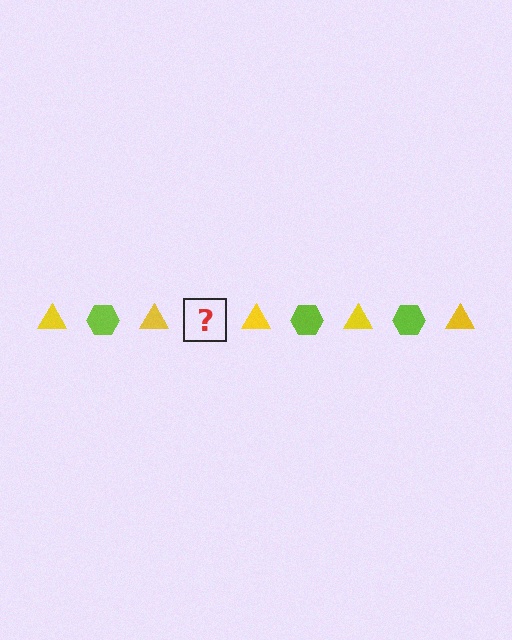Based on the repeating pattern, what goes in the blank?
The blank should be a lime hexagon.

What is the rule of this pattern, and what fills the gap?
The rule is that the pattern alternates between yellow triangle and lime hexagon. The gap should be filled with a lime hexagon.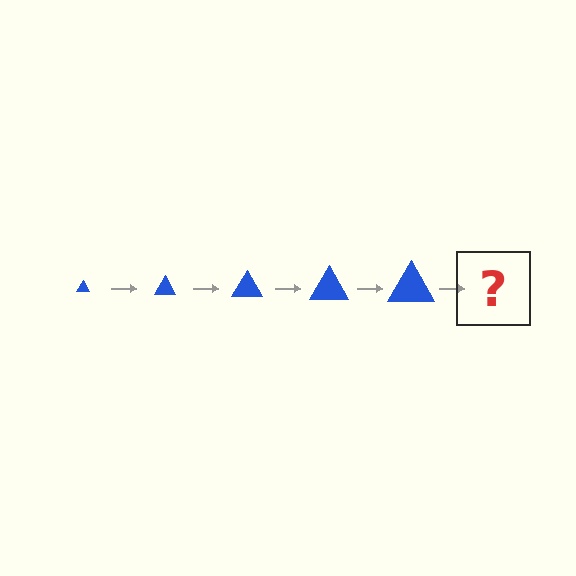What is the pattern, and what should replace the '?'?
The pattern is that the triangle gets progressively larger each step. The '?' should be a blue triangle, larger than the previous one.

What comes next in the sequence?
The next element should be a blue triangle, larger than the previous one.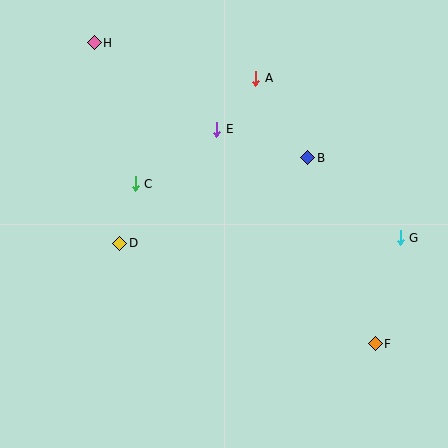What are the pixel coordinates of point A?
Point A is at (256, 78).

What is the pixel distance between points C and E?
The distance between C and E is 98 pixels.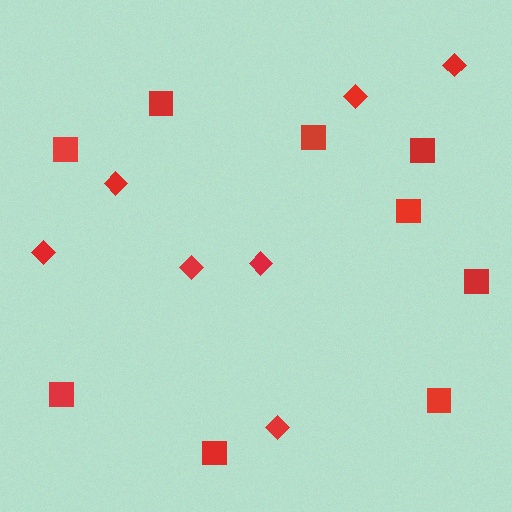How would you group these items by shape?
There are 2 groups: one group of diamonds (7) and one group of squares (9).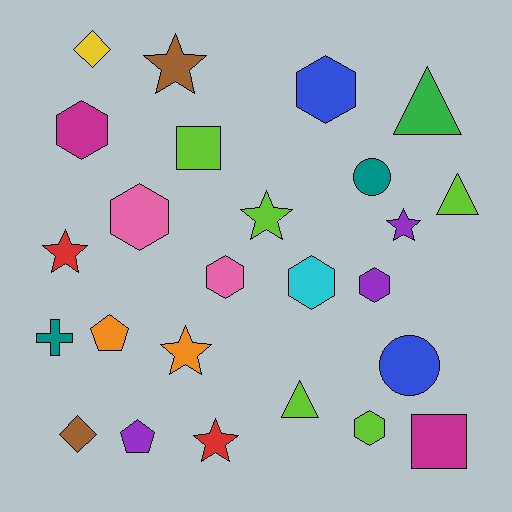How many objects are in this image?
There are 25 objects.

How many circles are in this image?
There are 2 circles.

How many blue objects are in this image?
There are 2 blue objects.